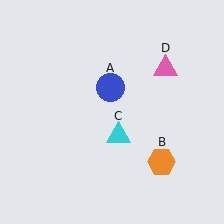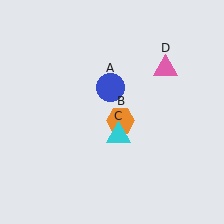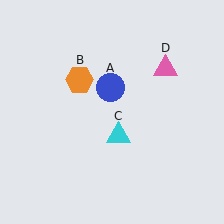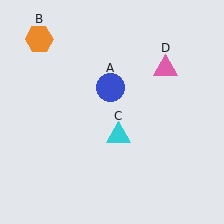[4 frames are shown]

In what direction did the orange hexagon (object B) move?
The orange hexagon (object B) moved up and to the left.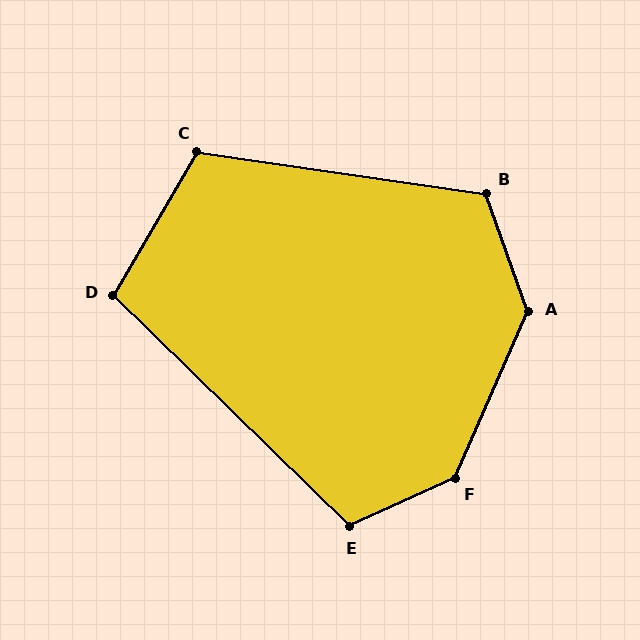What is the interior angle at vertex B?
Approximately 118 degrees (obtuse).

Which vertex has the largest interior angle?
F, at approximately 138 degrees.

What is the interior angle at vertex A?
Approximately 137 degrees (obtuse).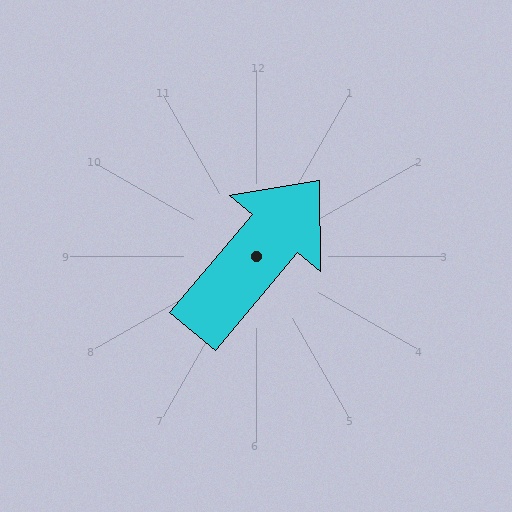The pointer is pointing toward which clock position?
Roughly 1 o'clock.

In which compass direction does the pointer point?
Northeast.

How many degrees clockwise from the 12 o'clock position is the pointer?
Approximately 40 degrees.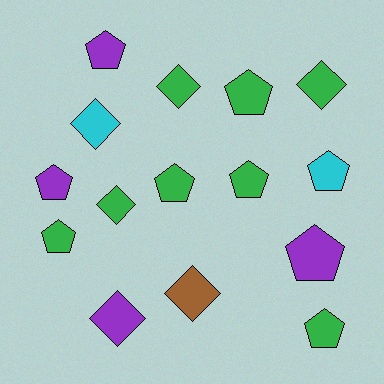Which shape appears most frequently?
Pentagon, with 9 objects.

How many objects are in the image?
There are 15 objects.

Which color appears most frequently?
Green, with 8 objects.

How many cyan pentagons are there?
There is 1 cyan pentagon.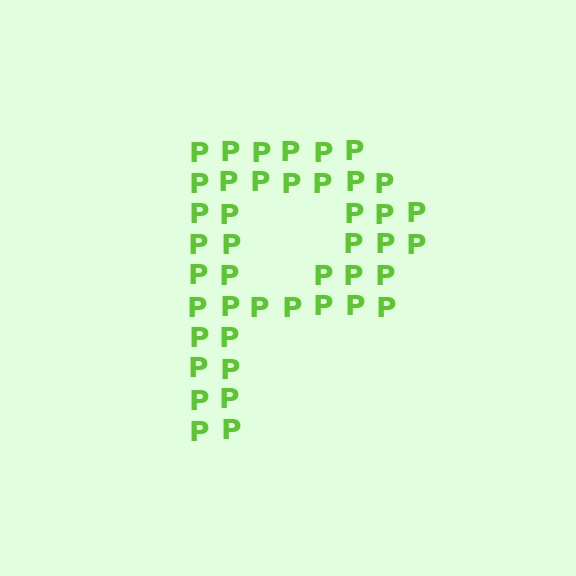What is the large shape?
The large shape is the letter P.